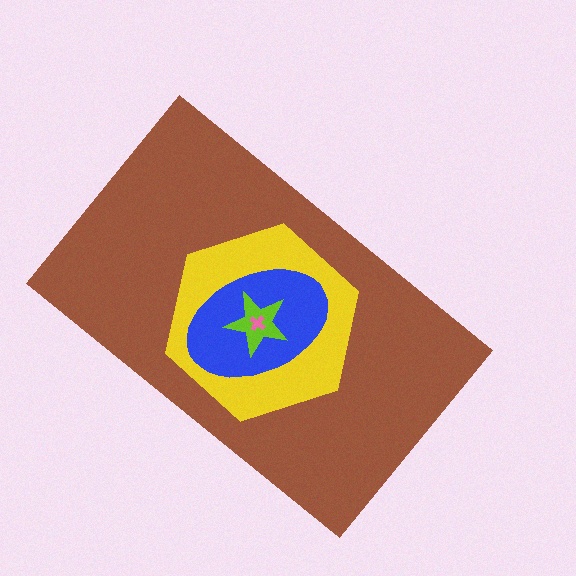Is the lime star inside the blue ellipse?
Yes.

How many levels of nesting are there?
5.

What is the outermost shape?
The brown rectangle.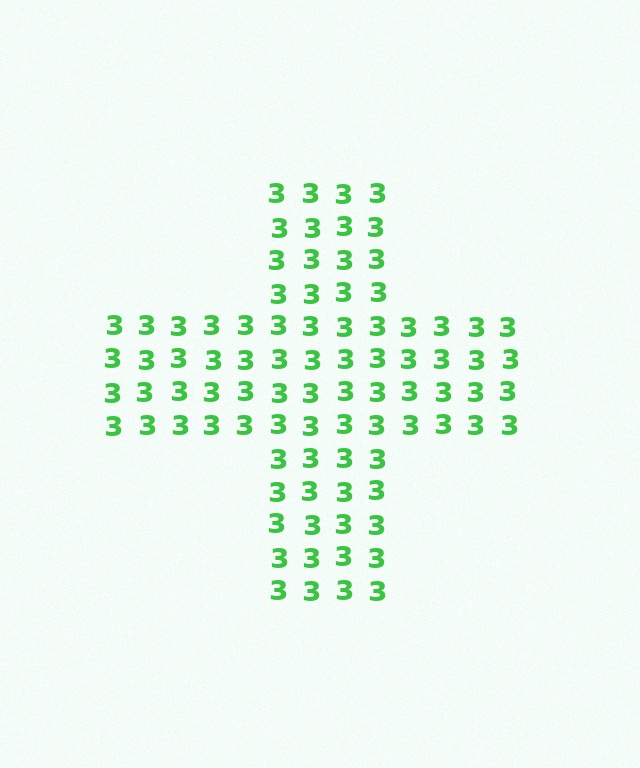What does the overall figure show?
The overall figure shows a cross.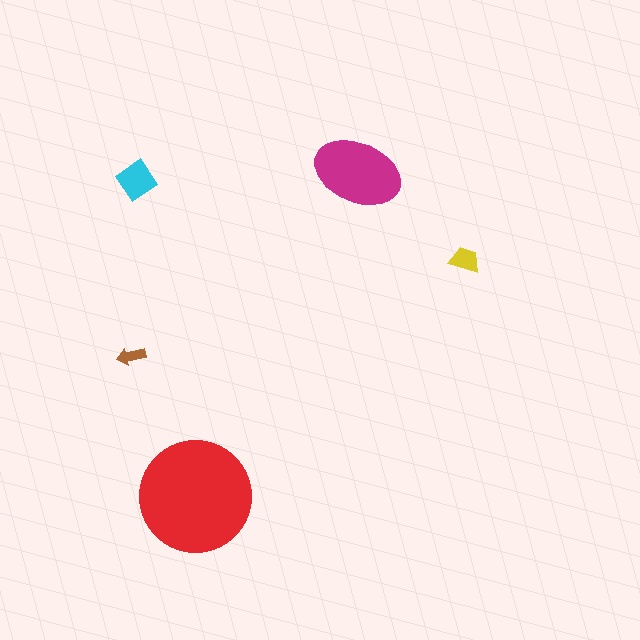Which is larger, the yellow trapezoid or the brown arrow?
The yellow trapezoid.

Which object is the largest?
The red circle.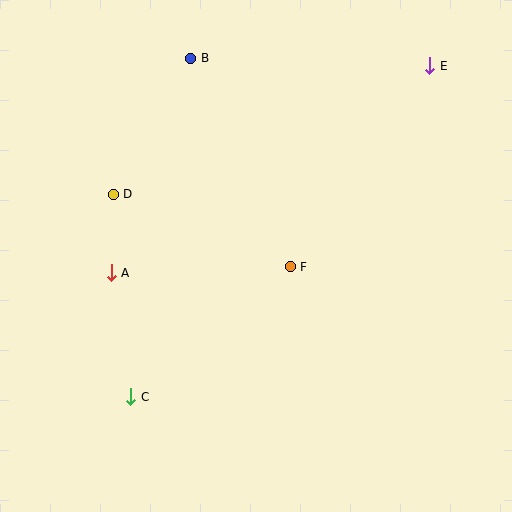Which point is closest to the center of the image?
Point F at (290, 267) is closest to the center.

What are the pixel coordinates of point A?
Point A is at (111, 273).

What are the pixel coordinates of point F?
Point F is at (290, 267).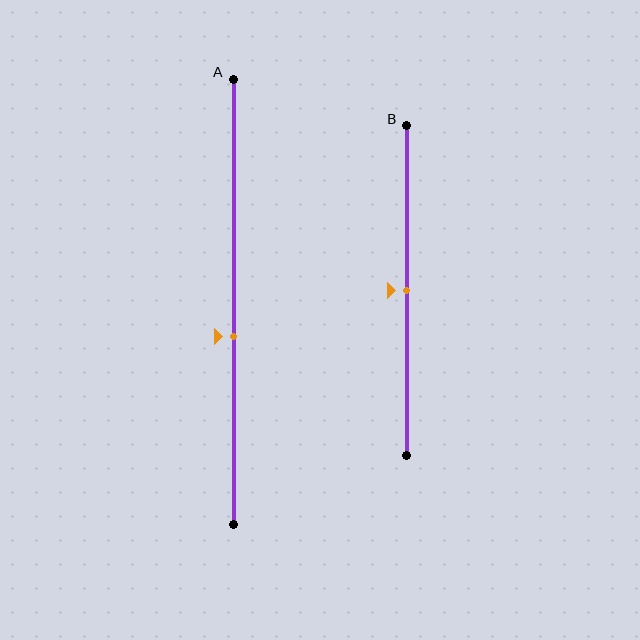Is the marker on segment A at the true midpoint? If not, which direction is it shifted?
No, the marker on segment A is shifted downward by about 8% of the segment length.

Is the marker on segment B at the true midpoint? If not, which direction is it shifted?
Yes, the marker on segment B is at the true midpoint.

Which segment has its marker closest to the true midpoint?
Segment B has its marker closest to the true midpoint.